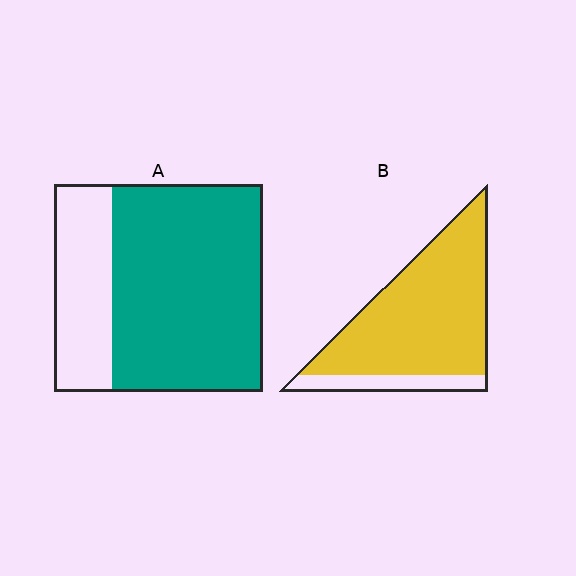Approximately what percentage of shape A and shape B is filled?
A is approximately 70% and B is approximately 85%.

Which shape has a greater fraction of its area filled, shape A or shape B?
Shape B.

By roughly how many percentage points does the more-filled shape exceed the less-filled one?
By roughly 10 percentage points (B over A).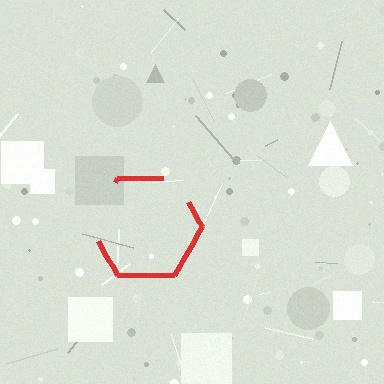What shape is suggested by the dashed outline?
The dashed outline suggests a hexagon.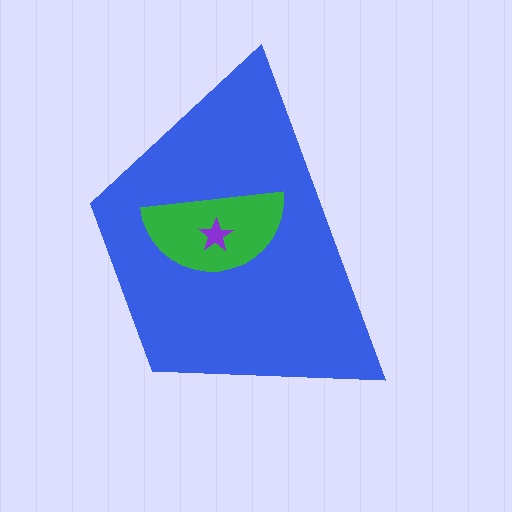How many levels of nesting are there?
3.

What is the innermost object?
The purple star.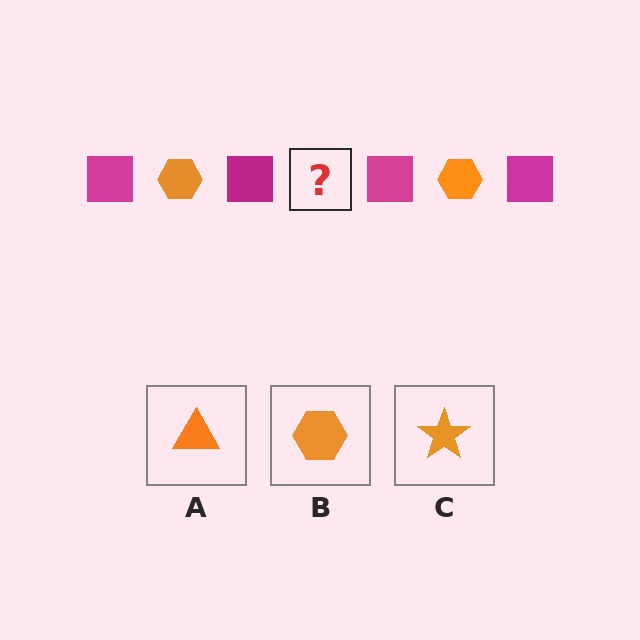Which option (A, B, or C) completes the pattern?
B.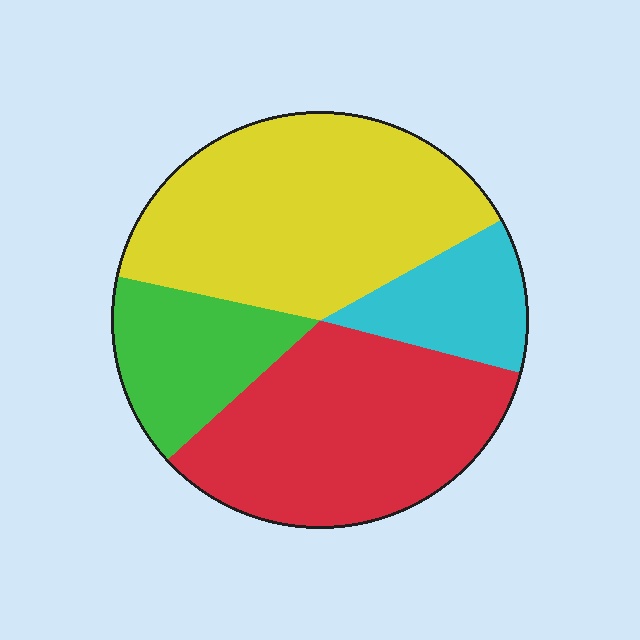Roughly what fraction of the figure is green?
Green covers 15% of the figure.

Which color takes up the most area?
Yellow, at roughly 40%.